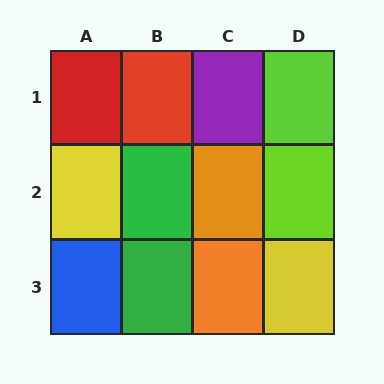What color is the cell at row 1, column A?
Red.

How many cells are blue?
1 cell is blue.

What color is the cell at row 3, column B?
Green.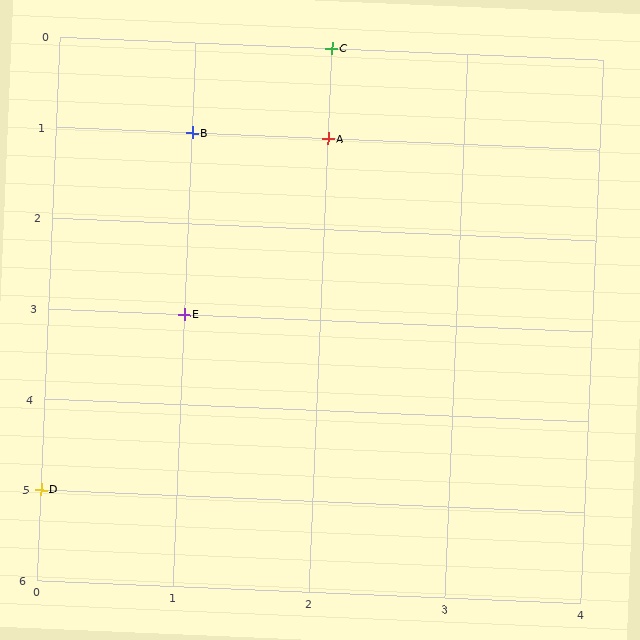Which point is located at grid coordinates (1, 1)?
Point B is at (1, 1).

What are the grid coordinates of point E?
Point E is at grid coordinates (1, 3).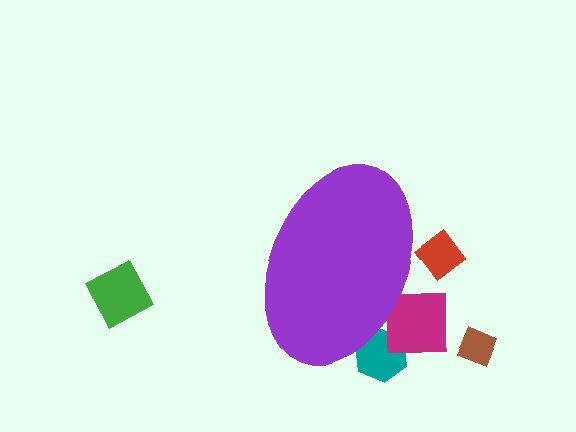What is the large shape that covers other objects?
A purple ellipse.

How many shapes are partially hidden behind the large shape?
3 shapes are partially hidden.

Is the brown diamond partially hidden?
No, the brown diamond is fully visible.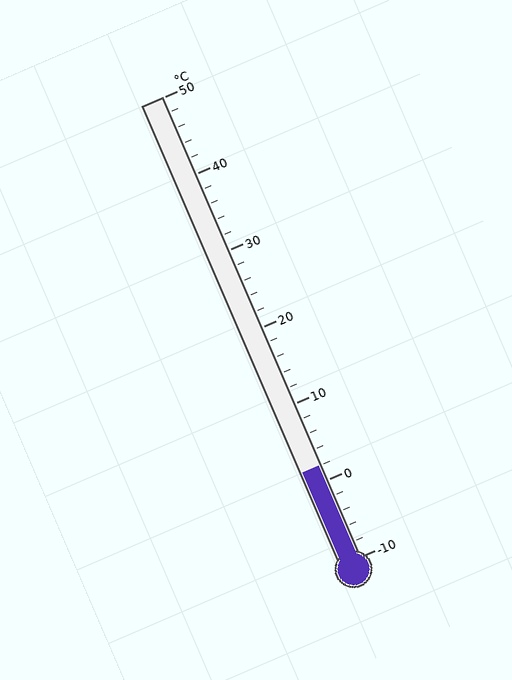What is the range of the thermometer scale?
The thermometer scale ranges from -10°C to 50°C.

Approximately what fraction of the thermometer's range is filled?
The thermometer is filled to approximately 20% of its range.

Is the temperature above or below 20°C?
The temperature is below 20°C.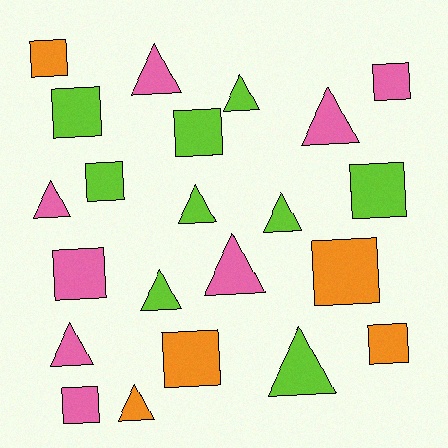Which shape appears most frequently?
Square, with 11 objects.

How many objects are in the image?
There are 22 objects.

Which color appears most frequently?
Lime, with 9 objects.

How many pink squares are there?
There are 3 pink squares.